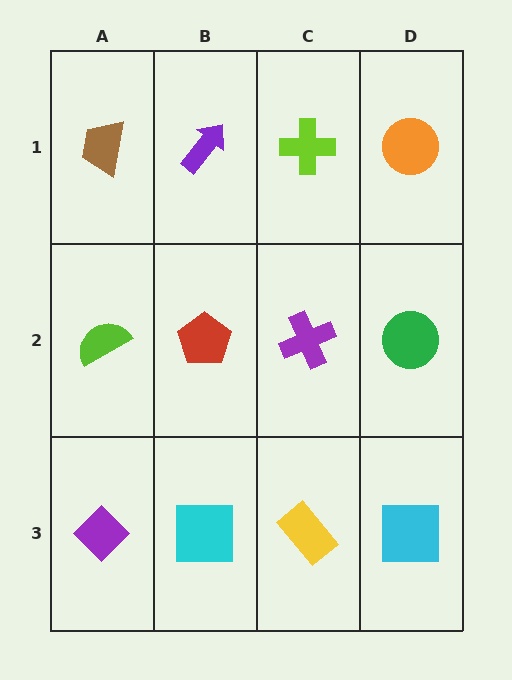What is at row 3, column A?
A purple diamond.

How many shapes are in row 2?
4 shapes.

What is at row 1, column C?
A lime cross.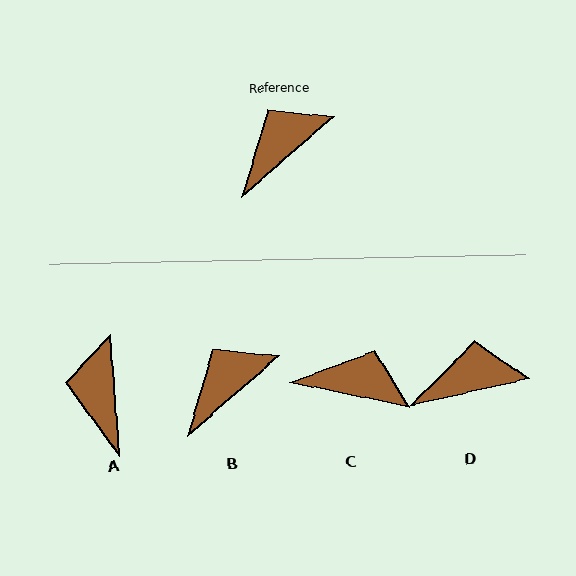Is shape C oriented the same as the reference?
No, it is off by about 53 degrees.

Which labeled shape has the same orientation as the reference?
B.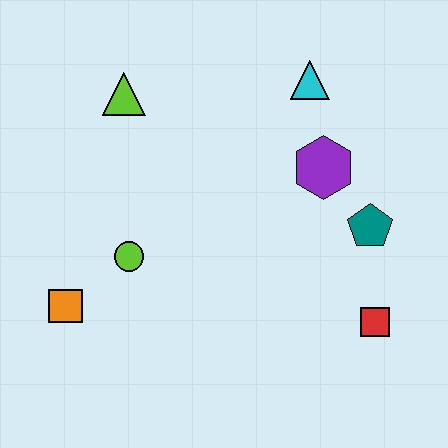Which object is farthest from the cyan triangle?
The orange square is farthest from the cyan triangle.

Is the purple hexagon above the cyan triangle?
No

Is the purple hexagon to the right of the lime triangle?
Yes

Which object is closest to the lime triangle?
The lime circle is closest to the lime triangle.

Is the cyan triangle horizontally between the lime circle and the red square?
Yes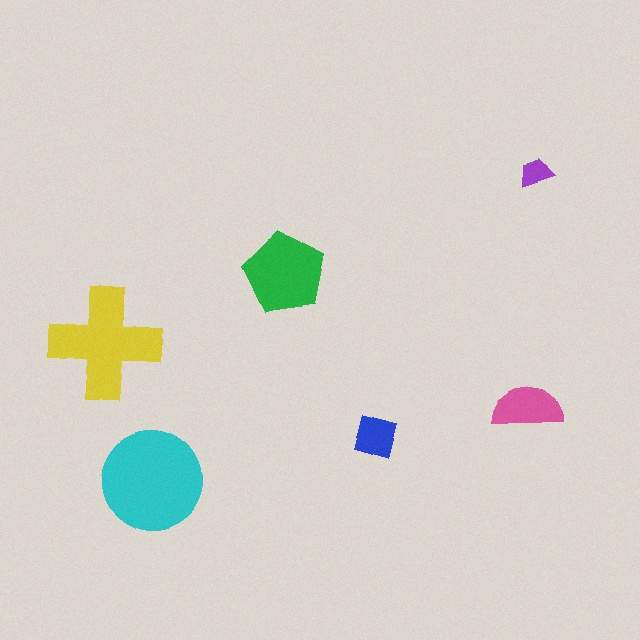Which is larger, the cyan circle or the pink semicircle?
The cyan circle.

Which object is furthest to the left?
The yellow cross is leftmost.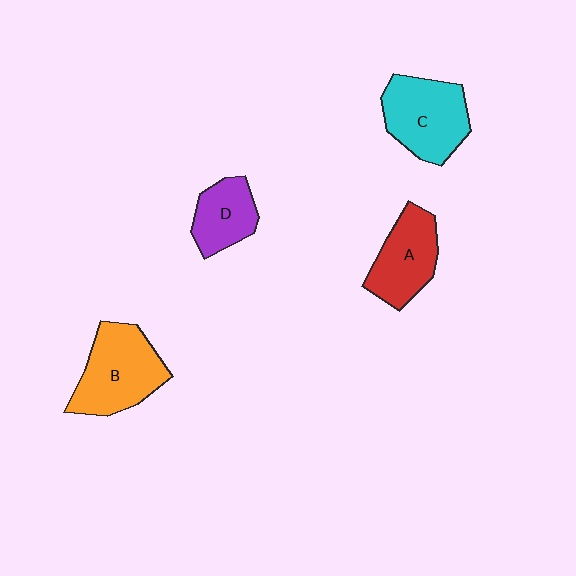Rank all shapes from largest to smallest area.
From largest to smallest: B (orange), C (cyan), A (red), D (purple).